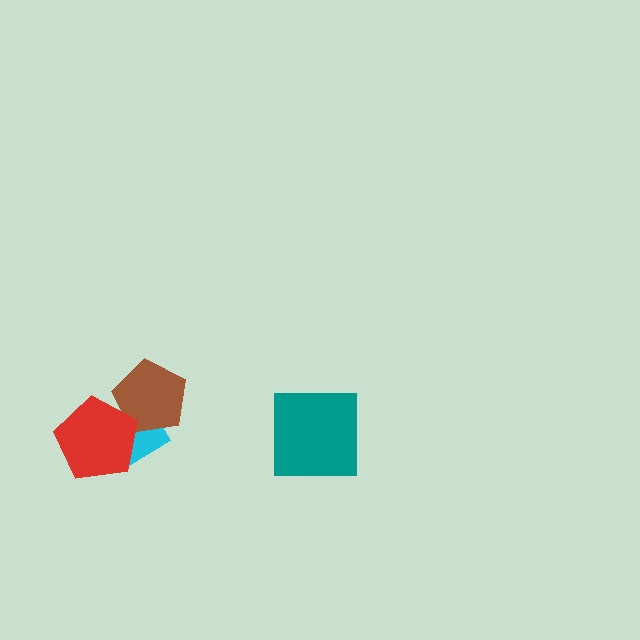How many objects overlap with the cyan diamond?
2 objects overlap with the cyan diamond.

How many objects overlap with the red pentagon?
2 objects overlap with the red pentagon.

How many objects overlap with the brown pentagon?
2 objects overlap with the brown pentagon.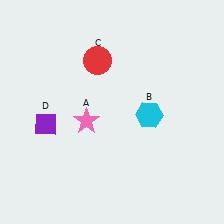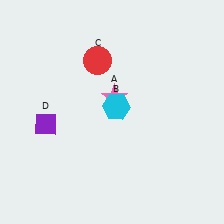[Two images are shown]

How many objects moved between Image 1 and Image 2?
2 objects moved between the two images.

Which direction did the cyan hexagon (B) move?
The cyan hexagon (B) moved left.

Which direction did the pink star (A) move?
The pink star (A) moved right.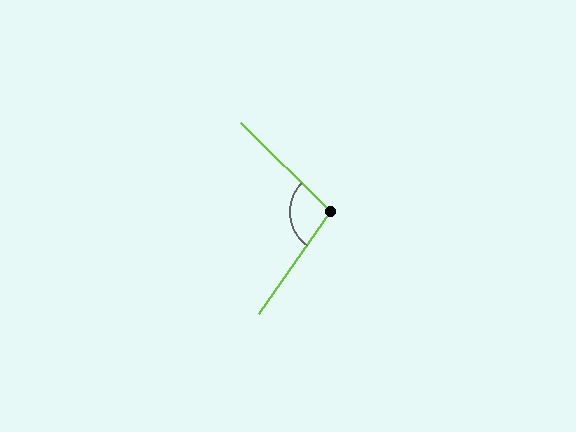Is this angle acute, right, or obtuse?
It is obtuse.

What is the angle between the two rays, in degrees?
Approximately 100 degrees.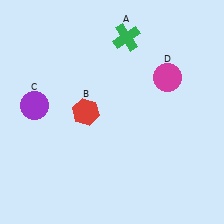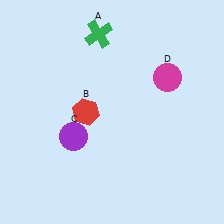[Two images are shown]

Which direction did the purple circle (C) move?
The purple circle (C) moved right.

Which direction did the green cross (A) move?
The green cross (A) moved left.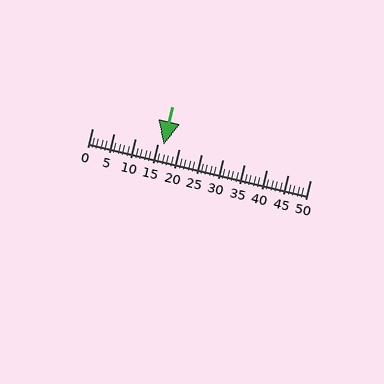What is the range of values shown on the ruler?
The ruler shows values from 0 to 50.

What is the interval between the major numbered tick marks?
The major tick marks are spaced 5 units apart.